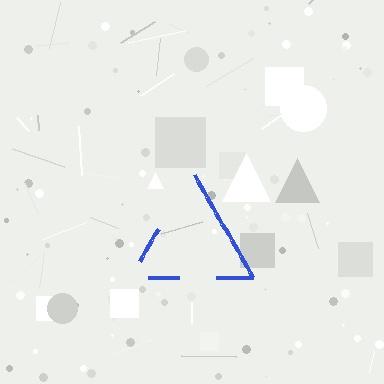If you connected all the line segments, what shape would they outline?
They would outline a triangle.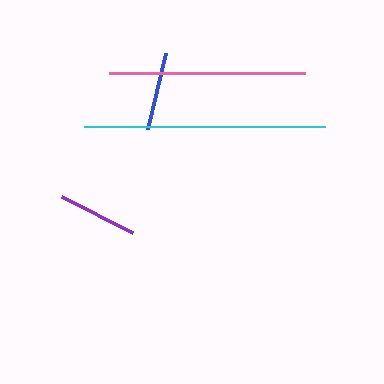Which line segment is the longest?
The cyan line is the longest at approximately 241 pixels.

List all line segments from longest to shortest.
From longest to shortest: cyan, pink, purple, blue.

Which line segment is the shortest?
The blue line is the shortest at approximately 78 pixels.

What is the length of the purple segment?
The purple segment is approximately 79 pixels long.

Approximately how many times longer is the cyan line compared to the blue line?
The cyan line is approximately 3.1 times the length of the blue line.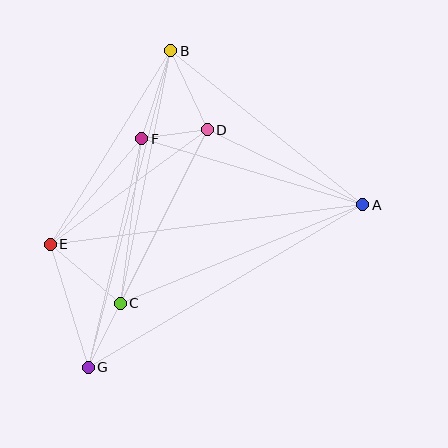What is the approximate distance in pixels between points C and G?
The distance between C and G is approximately 72 pixels.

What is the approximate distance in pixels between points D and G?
The distance between D and G is approximately 266 pixels.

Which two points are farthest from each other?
Points B and G are farthest from each other.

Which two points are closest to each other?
Points D and F are closest to each other.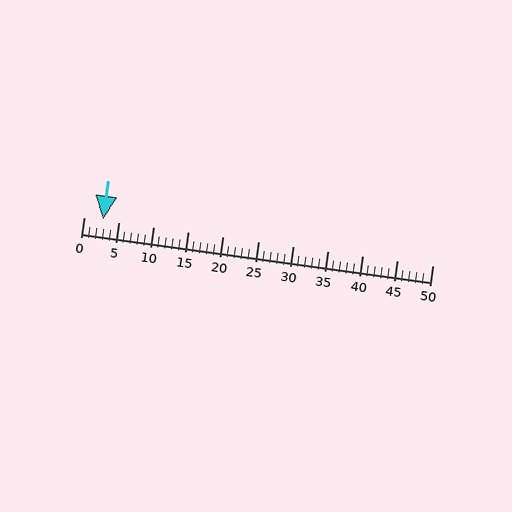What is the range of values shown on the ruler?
The ruler shows values from 0 to 50.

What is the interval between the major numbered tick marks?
The major tick marks are spaced 5 units apart.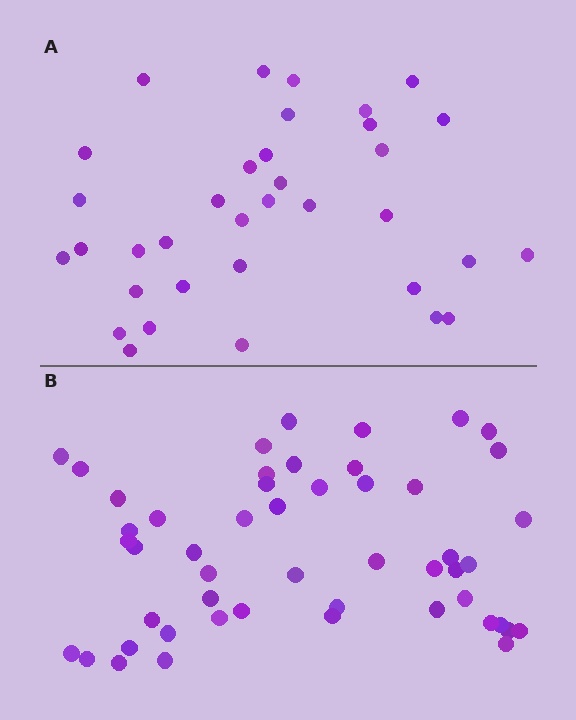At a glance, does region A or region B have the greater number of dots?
Region B (the bottom region) has more dots.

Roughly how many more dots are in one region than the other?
Region B has approximately 15 more dots than region A.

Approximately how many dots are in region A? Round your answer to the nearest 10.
About 40 dots. (The exact count is 35, which rounds to 40.)